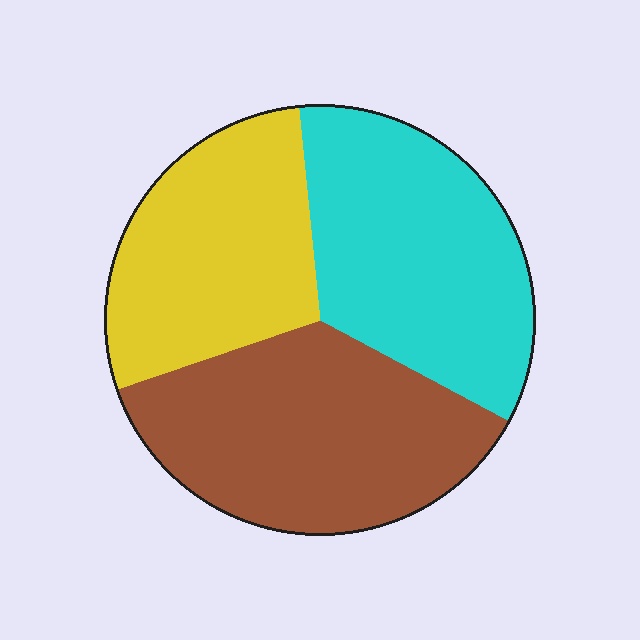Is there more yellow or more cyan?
Cyan.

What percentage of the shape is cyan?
Cyan takes up about one third (1/3) of the shape.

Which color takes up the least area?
Yellow, at roughly 30%.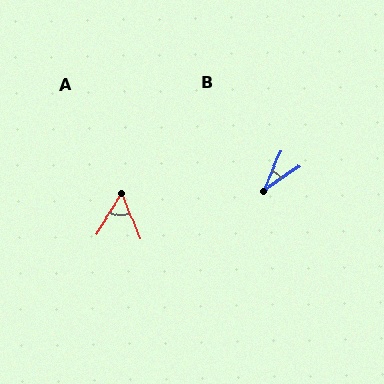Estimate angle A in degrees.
Approximately 54 degrees.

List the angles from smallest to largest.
B (31°), A (54°).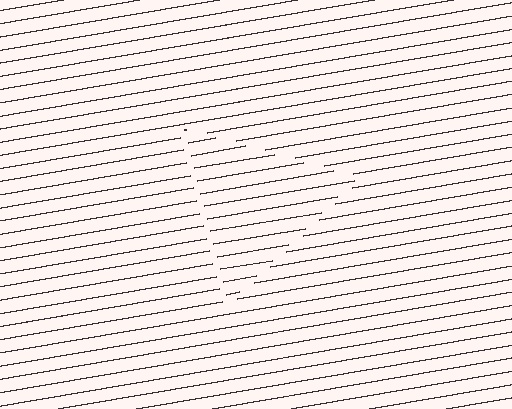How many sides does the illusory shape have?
3 sides — the line-ends trace a triangle.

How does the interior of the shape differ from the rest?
The interior of the shape contains the same grating, shifted by half a period — the contour is defined by the phase discontinuity where line-ends from the inner and outer gratings abut.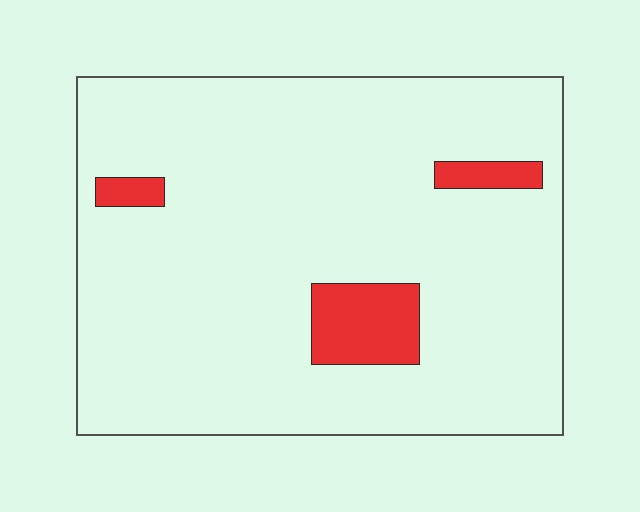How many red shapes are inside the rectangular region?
3.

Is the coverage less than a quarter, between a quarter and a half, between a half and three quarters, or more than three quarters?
Less than a quarter.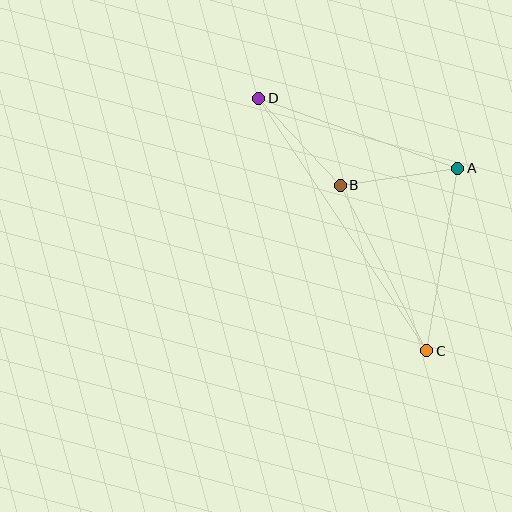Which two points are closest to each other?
Points A and B are closest to each other.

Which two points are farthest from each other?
Points C and D are farthest from each other.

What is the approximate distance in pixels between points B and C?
The distance between B and C is approximately 186 pixels.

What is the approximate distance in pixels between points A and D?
The distance between A and D is approximately 211 pixels.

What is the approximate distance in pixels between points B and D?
The distance between B and D is approximately 120 pixels.